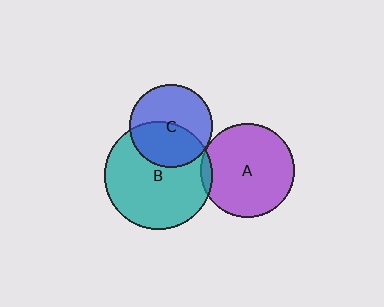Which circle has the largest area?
Circle B (teal).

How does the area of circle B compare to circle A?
Approximately 1.3 times.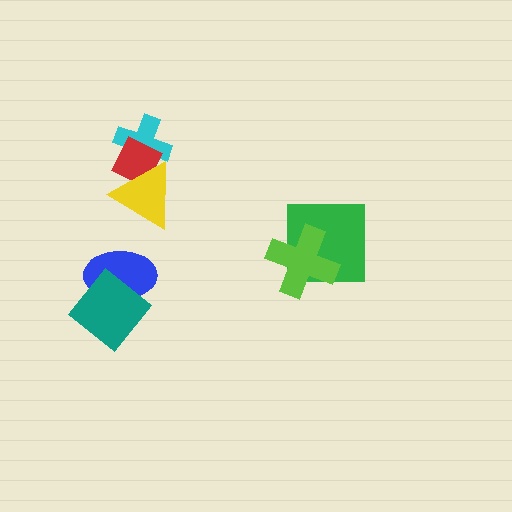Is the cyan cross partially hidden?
Yes, it is partially covered by another shape.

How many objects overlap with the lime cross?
1 object overlaps with the lime cross.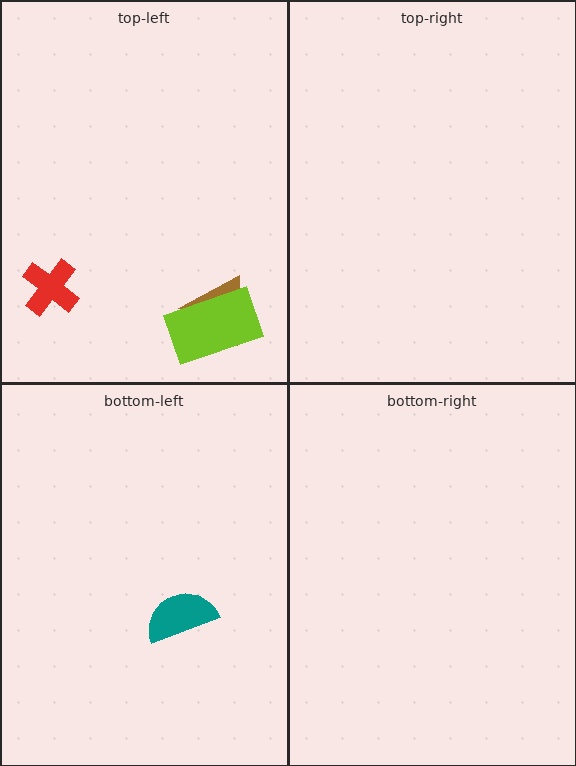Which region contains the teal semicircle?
The bottom-left region.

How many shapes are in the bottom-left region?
1.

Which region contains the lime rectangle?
The top-left region.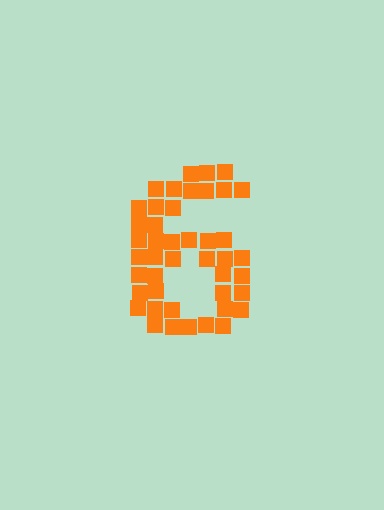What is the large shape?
The large shape is the digit 6.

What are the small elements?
The small elements are squares.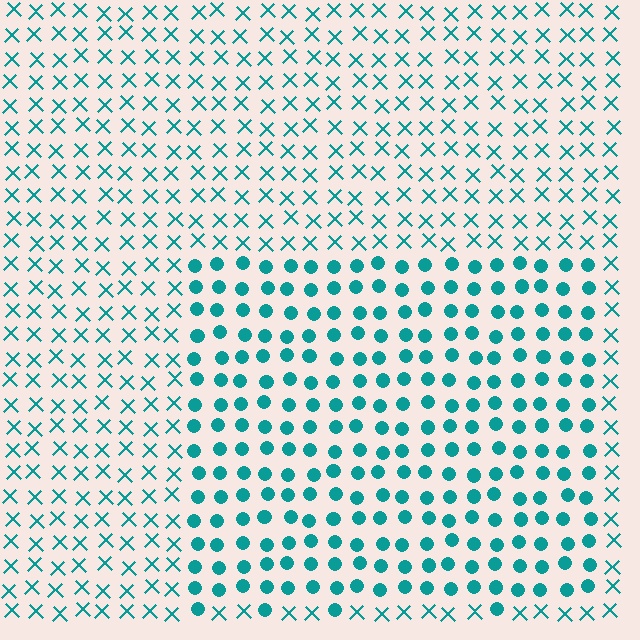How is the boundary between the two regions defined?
The boundary is defined by a change in element shape: circles inside vs. X marks outside. All elements share the same color and spacing.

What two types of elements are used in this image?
The image uses circles inside the rectangle region and X marks outside it.